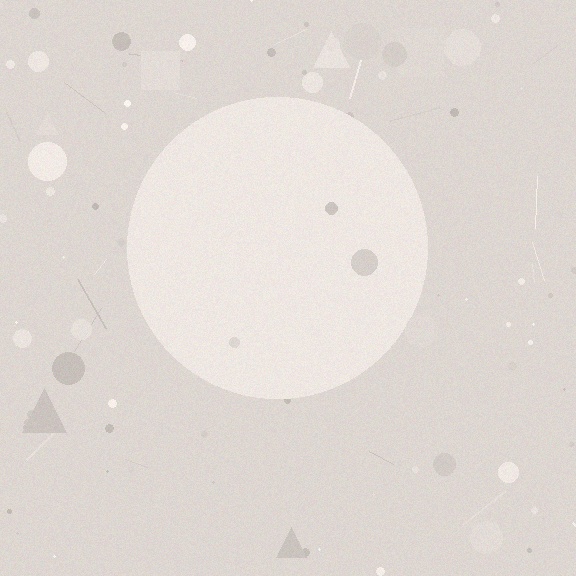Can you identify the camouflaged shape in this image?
The camouflaged shape is a circle.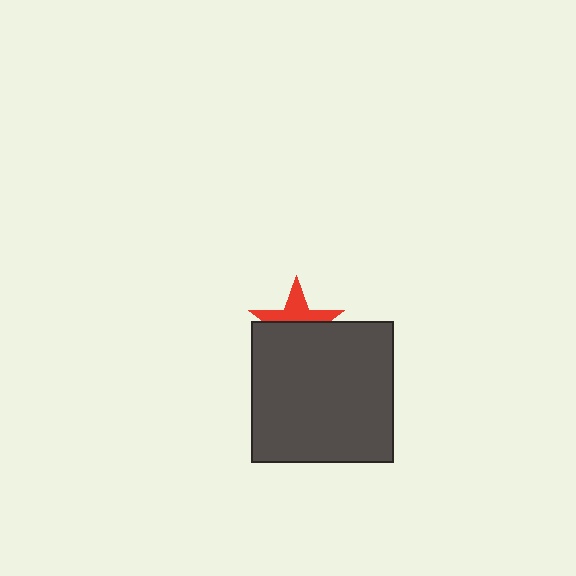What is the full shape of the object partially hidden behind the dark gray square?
The partially hidden object is a red star.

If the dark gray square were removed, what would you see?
You would see the complete red star.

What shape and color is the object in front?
The object in front is a dark gray square.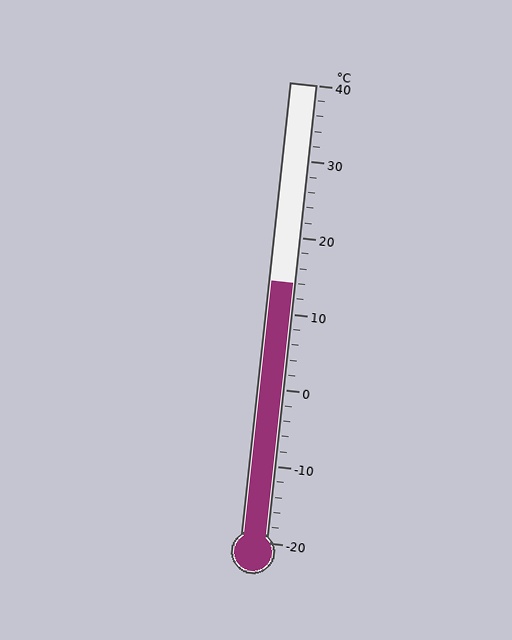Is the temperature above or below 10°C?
The temperature is above 10°C.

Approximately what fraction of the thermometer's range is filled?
The thermometer is filled to approximately 55% of its range.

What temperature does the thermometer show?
The thermometer shows approximately 14°C.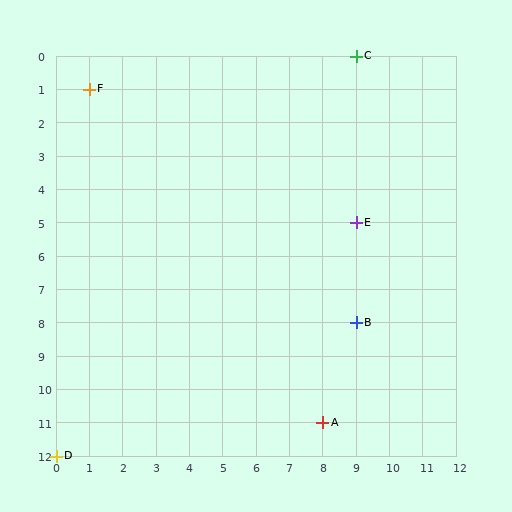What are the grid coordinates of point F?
Point F is at grid coordinates (1, 1).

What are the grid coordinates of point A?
Point A is at grid coordinates (8, 11).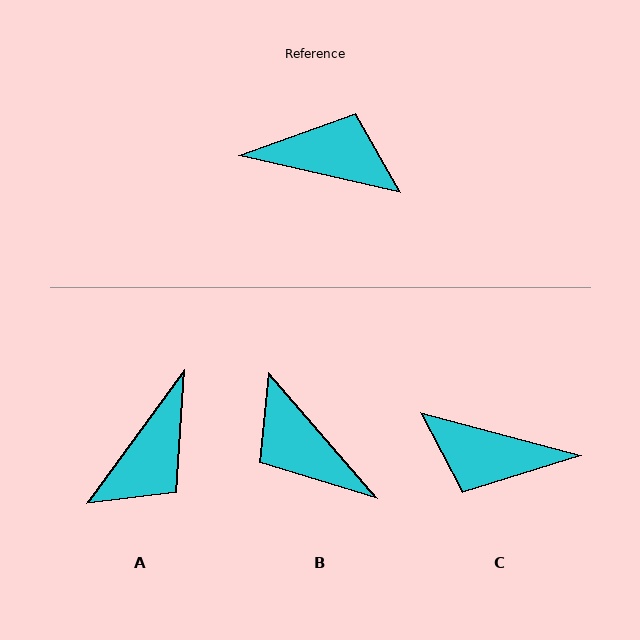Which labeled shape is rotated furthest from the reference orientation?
C, about 178 degrees away.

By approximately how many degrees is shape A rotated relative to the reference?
Approximately 113 degrees clockwise.